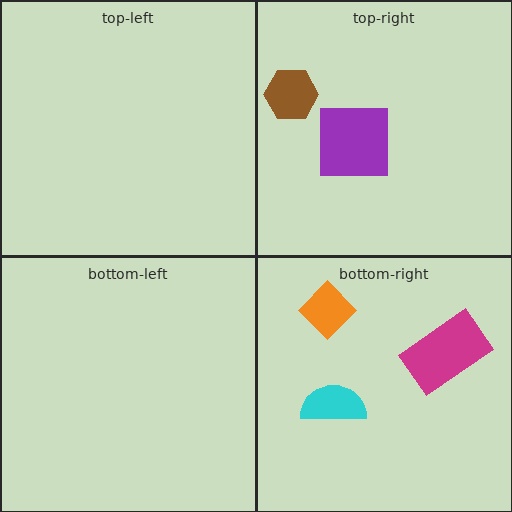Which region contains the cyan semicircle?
The bottom-right region.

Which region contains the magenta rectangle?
The bottom-right region.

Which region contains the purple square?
The top-right region.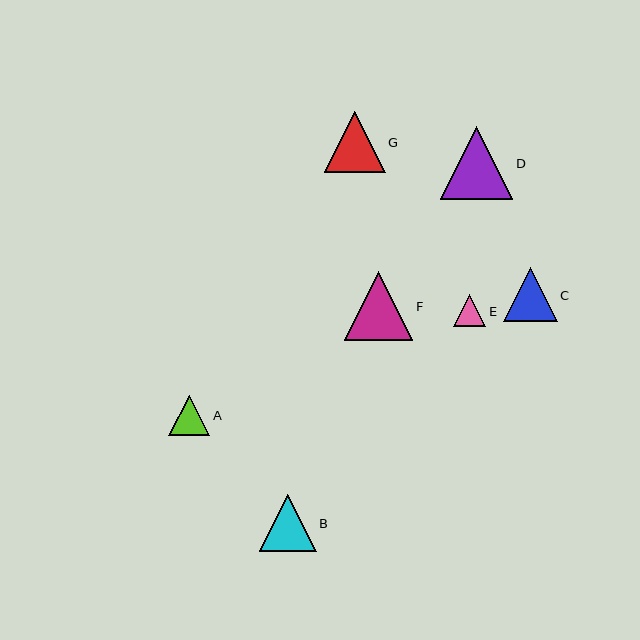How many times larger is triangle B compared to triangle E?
Triangle B is approximately 1.8 times the size of triangle E.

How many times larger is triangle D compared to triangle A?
Triangle D is approximately 1.8 times the size of triangle A.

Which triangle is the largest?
Triangle D is the largest with a size of approximately 73 pixels.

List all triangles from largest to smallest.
From largest to smallest: D, F, G, B, C, A, E.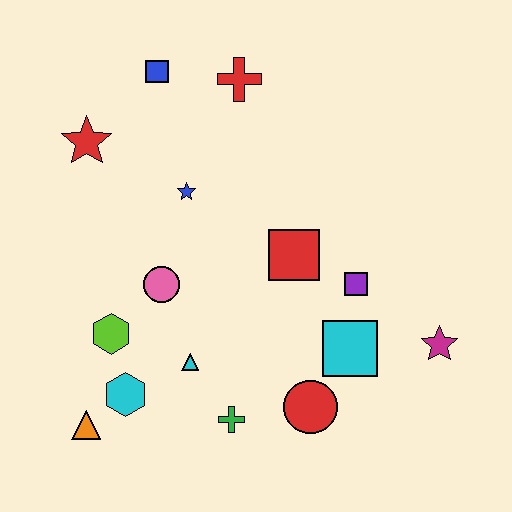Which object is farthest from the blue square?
The magenta star is farthest from the blue square.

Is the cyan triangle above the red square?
No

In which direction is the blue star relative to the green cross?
The blue star is above the green cross.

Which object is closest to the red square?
The purple square is closest to the red square.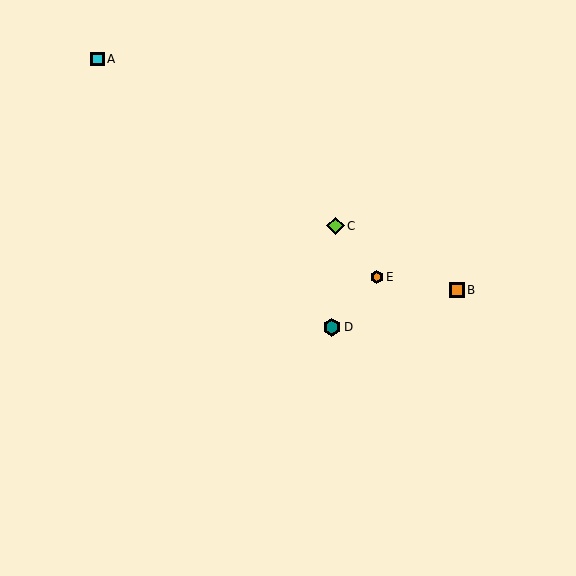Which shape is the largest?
The lime diamond (labeled C) is the largest.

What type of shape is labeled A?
Shape A is a cyan square.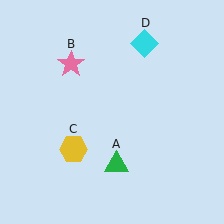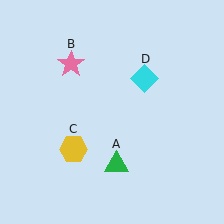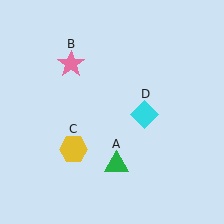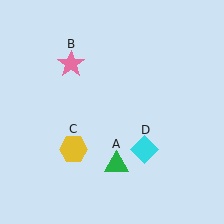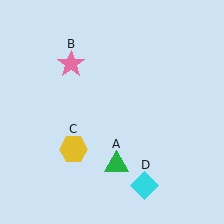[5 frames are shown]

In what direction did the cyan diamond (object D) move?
The cyan diamond (object D) moved down.